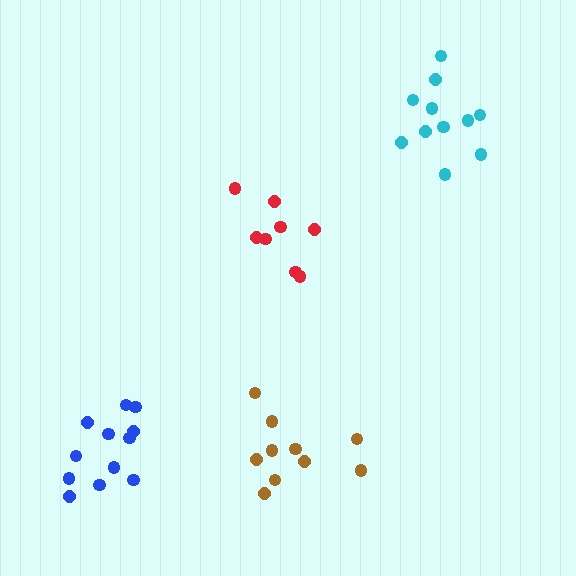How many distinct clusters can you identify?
There are 4 distinct clusters.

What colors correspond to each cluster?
The clusters are colored: cyan, blue, red, brown.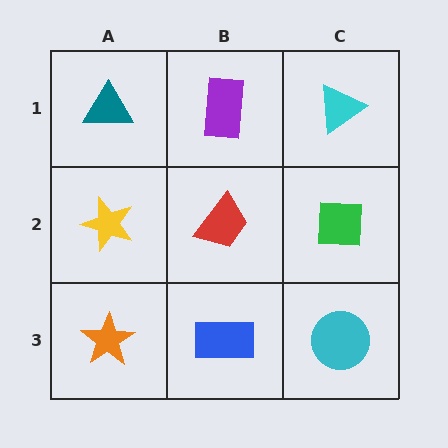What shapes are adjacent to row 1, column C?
A green square (row 2, column C), a purple rectangle (row 1, column B).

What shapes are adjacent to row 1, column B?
A red trapezoid (row 2, column B), a teal triangle (row 1, column A), a cyan triangle (row 1, column C).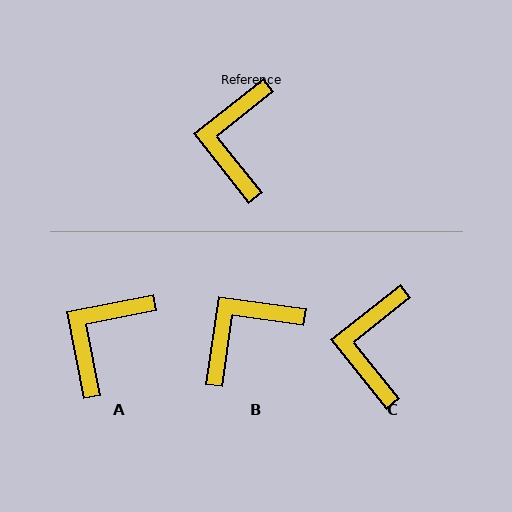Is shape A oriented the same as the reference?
No, it is off by about 27 degrees.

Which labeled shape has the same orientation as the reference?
C.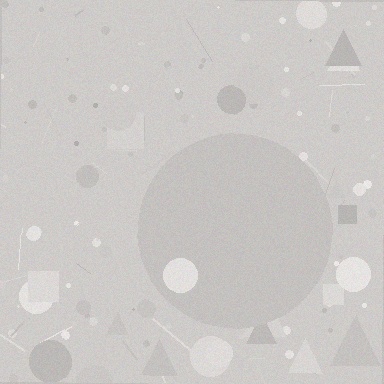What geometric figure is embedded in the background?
A circle is embedded in the background.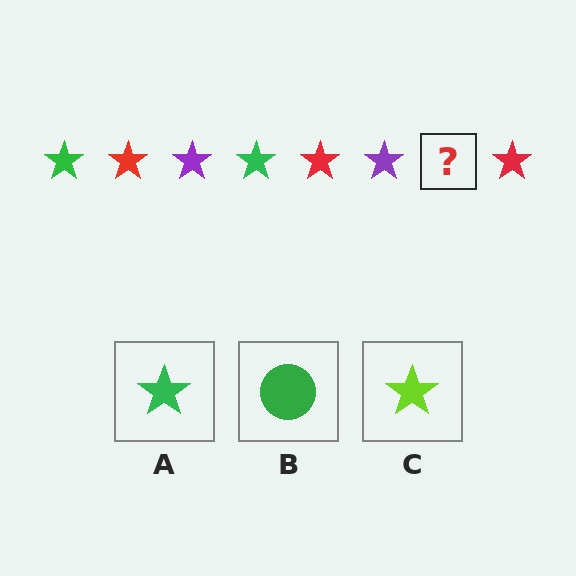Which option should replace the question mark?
Option A.